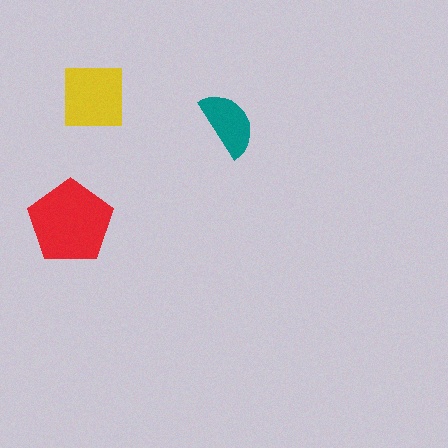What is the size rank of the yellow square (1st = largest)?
2nd.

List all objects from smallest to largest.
The teal semicircle, the yellow square, the red pentagon.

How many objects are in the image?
There are 3 objects in the image.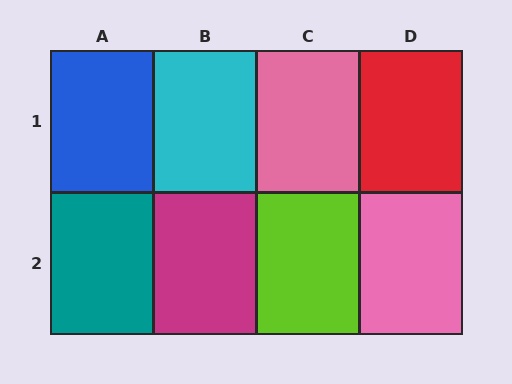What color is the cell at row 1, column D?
Red.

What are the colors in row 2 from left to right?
Teal, magenta, lime, pink.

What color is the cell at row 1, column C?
Pink.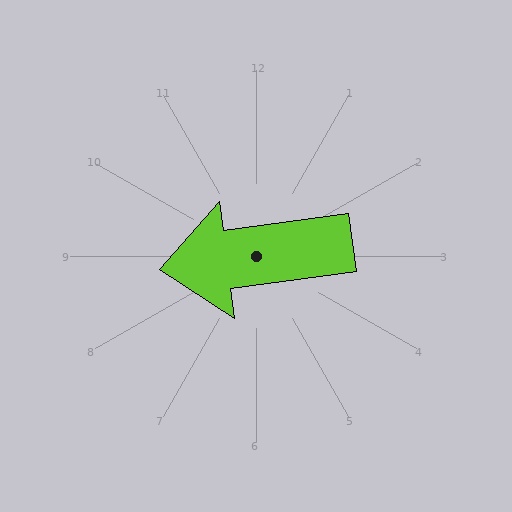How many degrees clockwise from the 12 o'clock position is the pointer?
Approximately 262 degrees.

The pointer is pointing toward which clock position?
Roughly 9 o'clock.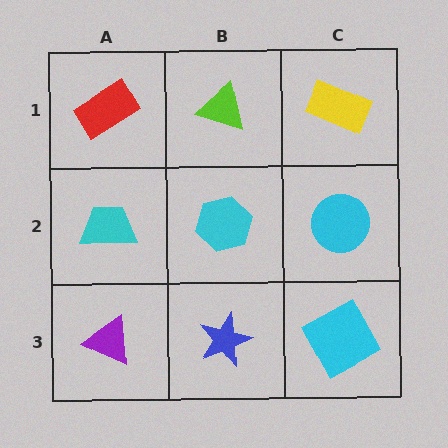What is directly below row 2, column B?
A blue star.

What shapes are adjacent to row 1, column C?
A cyan circle (row 2, column C), a lime triangle (row 1, column B).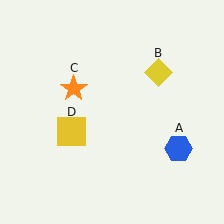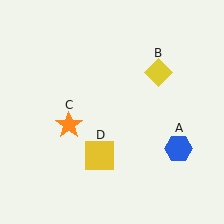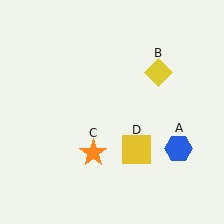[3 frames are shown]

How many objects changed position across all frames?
2 objects changed position: orange star (object C), yellow square (object D).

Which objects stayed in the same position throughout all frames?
Blue hexagon (object A) and yellow diamond (object B) remained stationary.